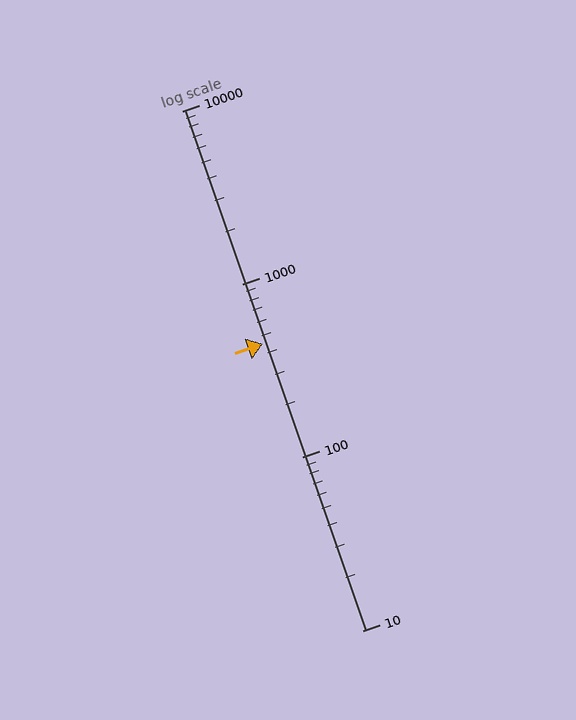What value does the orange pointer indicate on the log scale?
The pointer indicates approximately 450.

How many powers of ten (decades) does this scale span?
The scale spans 3 decades, from 10 to 10000.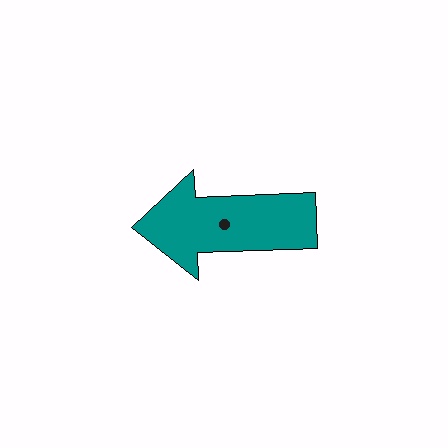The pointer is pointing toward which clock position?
Roughly 9 o'clock.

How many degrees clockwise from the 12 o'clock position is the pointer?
Approximately 268 degrees.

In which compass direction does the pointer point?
West.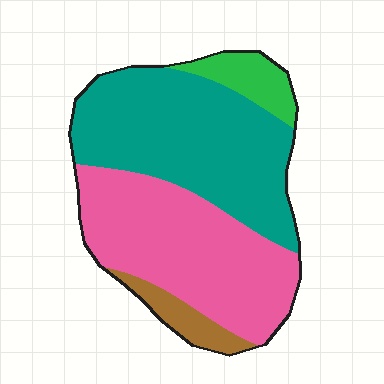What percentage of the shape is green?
Green takes up less than a sixth of the shape.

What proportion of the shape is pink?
Pink takes up between a quarter and a half of the shape.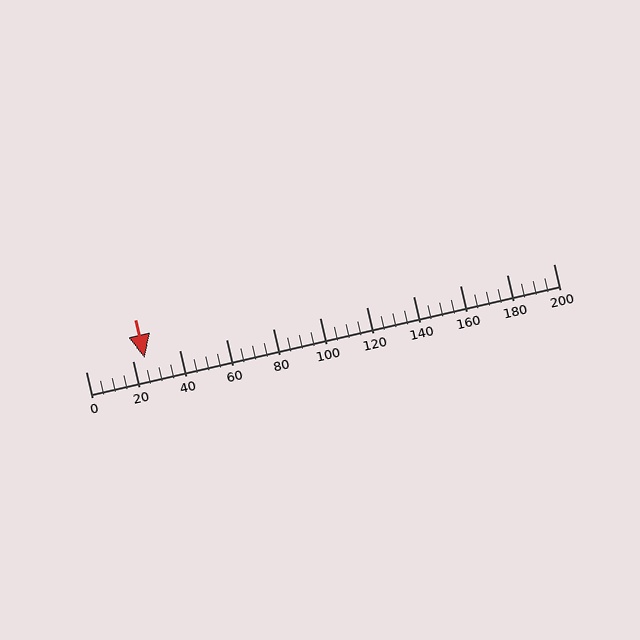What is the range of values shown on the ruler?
The ruler shows values from 0 to 200.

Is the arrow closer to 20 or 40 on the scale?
The arrow is closer to 20.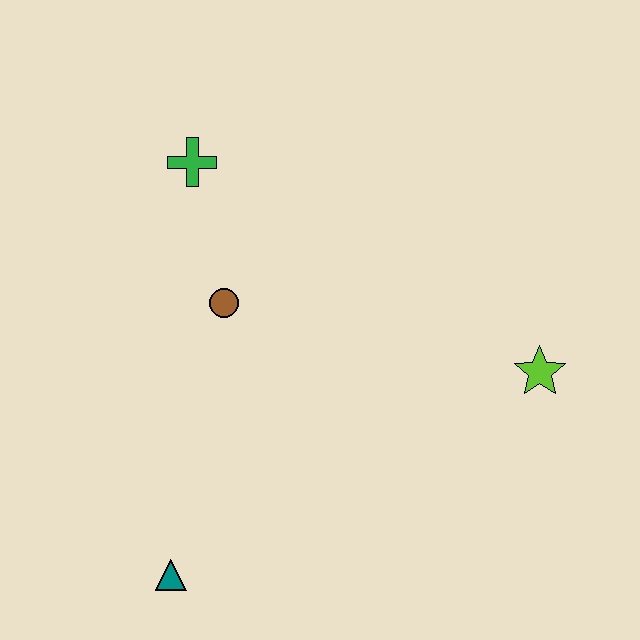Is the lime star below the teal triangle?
No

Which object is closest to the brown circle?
The green cross is closest to the brown circle.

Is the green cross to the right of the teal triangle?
Yes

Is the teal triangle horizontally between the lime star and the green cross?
No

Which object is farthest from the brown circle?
The lime star is farthest from the brown circle.